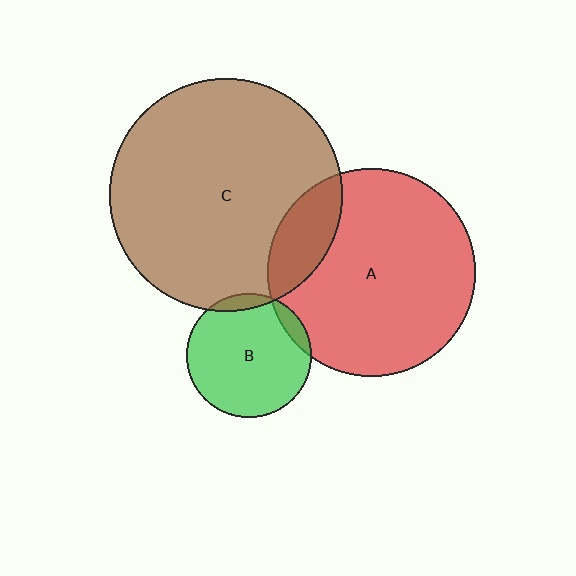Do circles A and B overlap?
Yes.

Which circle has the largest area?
Circle C (brown).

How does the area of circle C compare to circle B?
Approximately 3.5 times.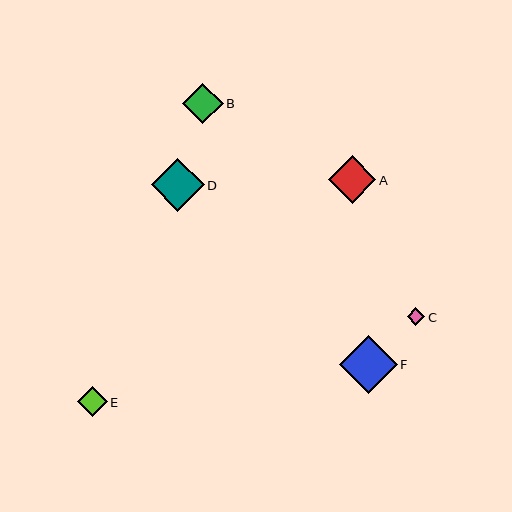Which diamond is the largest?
Diamond F is the largest with a size of approximately 58 pixels.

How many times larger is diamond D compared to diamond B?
Diamond D is approximately 1.3 times the size of diamond B.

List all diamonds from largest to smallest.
From largest to smallest: F, D, A, B, E, C.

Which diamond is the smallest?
Diamond C is the smallest with a size of approximately 18 pixels.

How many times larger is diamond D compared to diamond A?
Diamond D is approximately 1.1 times the size of diamond A.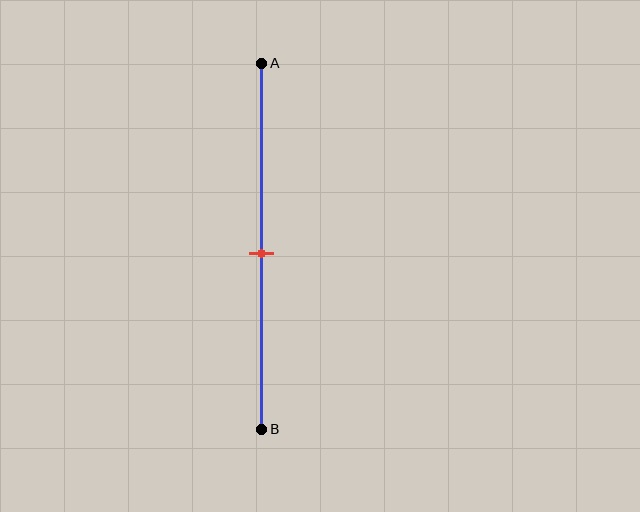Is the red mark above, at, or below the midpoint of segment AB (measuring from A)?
The red mark is approximately at the midpoint of segment AB.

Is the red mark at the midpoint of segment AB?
Yes, the mark is approximately at the midpoint.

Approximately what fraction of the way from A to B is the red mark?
The red mark is approximately 50% of the way from A to B.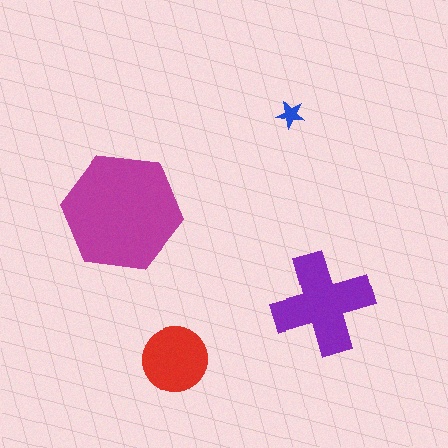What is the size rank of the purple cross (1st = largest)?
2nd.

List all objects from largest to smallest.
The magenta hexagon, the purple cross, the red circle, the blue star.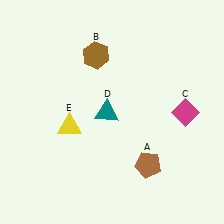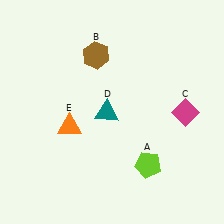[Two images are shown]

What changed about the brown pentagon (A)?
In Image 1, A is brown. In Image 2, it changed to lime.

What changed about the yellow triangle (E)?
In Image 1, E is yellow. In Image 2, it changed to orange.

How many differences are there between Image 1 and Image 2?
There are 2 differences between the two images.